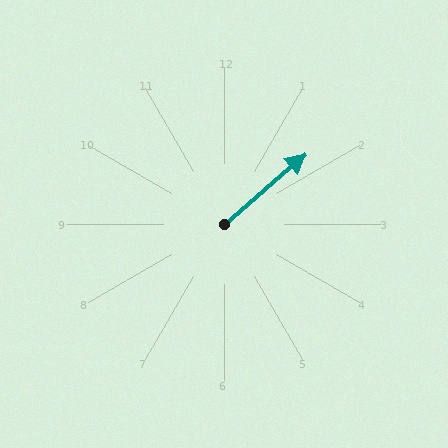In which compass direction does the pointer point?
Northeast.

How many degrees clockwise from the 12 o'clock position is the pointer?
Approximately 49 degrees.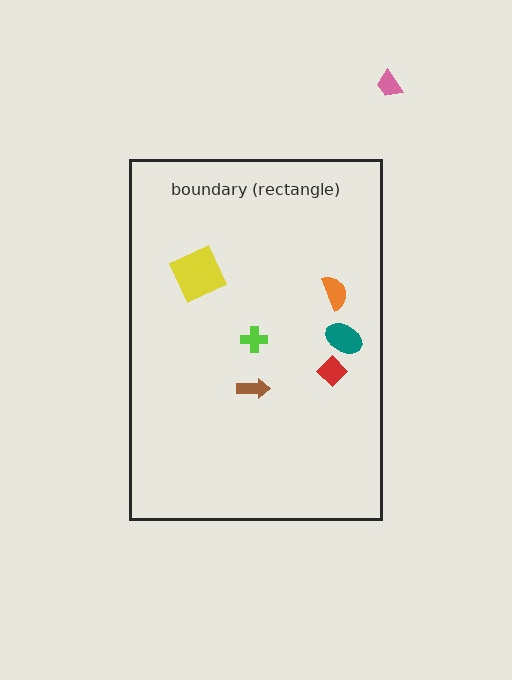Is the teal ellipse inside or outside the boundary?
Inside.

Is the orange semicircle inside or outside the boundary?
Inside.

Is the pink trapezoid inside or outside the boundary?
Outside.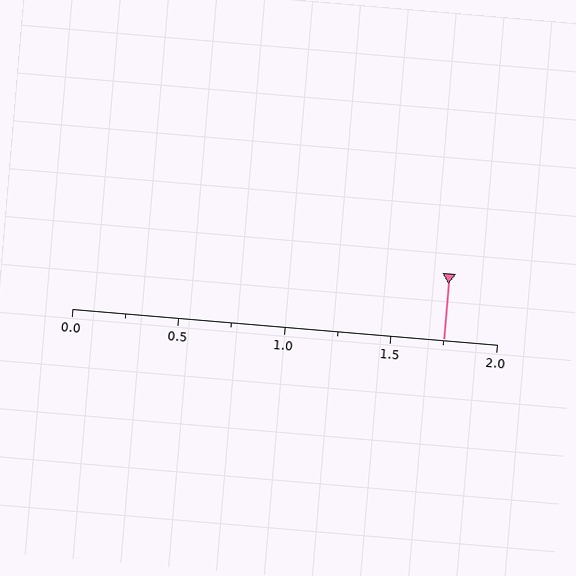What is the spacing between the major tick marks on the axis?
The major ticks are spaced 0.5 apart.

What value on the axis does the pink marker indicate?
The marker indicates approximately 1.75.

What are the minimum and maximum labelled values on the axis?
The axis runs from 0.0 to 2.0.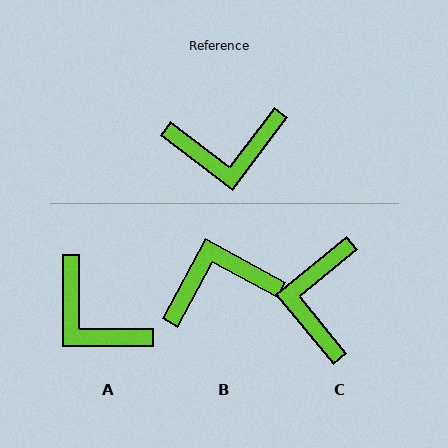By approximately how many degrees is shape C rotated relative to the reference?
Approximately 104 degrees clockwise.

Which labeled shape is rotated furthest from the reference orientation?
B, about 172 degrees away.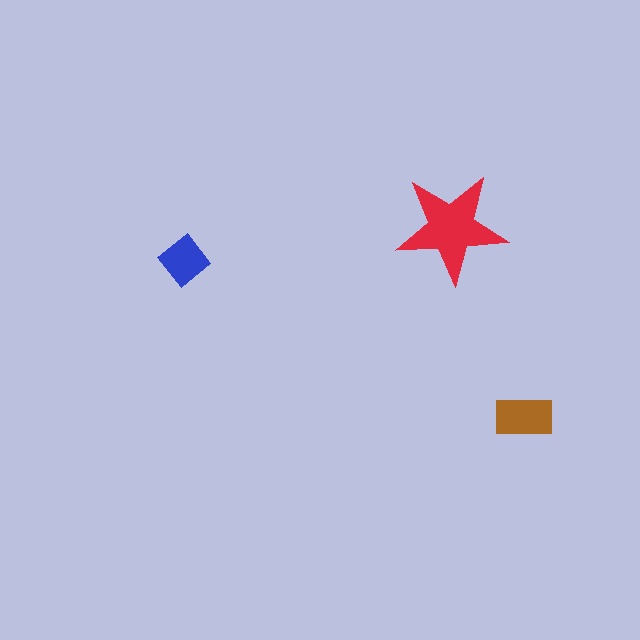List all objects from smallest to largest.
The blue diamond, the brown rectangle, the red star.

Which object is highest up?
The red star is topmost.